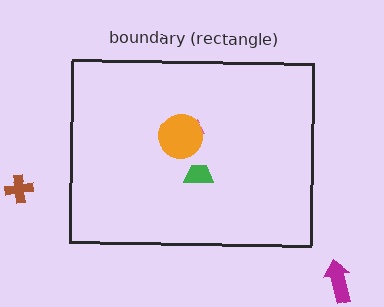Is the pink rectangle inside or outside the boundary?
Inside.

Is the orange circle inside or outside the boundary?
Inside.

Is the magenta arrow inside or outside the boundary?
Outside.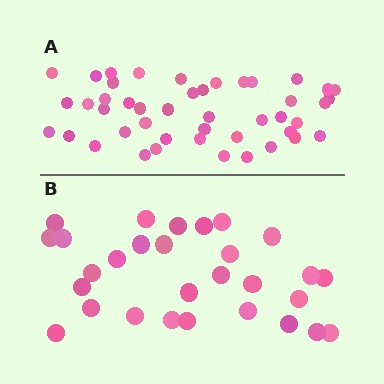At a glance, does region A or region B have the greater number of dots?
Region A (the top region) has more dots.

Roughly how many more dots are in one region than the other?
Region A has approximately 15 more dots than region B.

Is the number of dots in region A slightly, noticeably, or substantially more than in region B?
Region A has substantially more. The ratio is roughly 1.6 to 1.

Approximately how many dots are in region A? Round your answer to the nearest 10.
About 40 dots. (The exact count is 45, which rounds to 40.)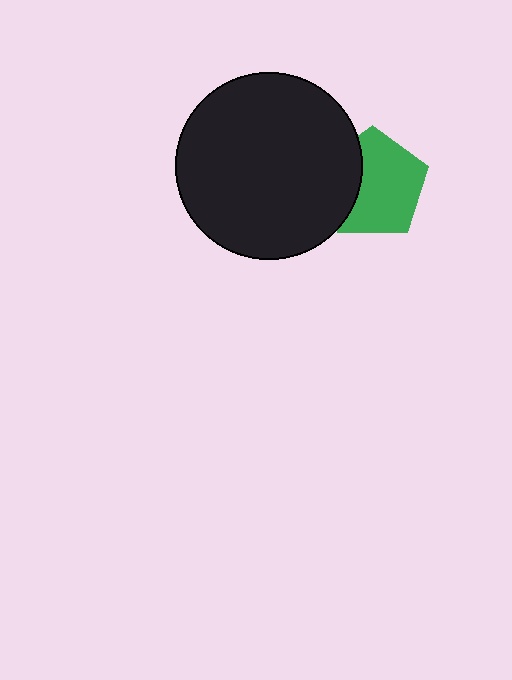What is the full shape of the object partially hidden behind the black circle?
The partially hidden object is a green pentagon.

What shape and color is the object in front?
The object in front is a black circle.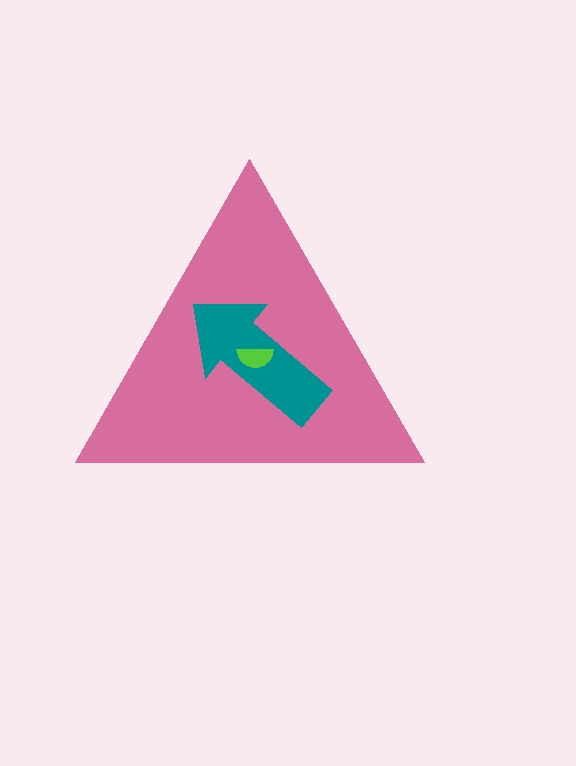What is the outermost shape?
The pink triangle.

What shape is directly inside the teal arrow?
The lime semicircle.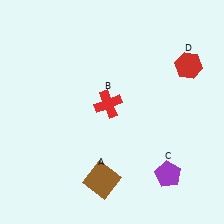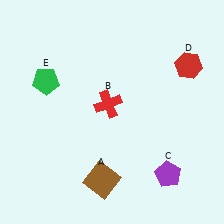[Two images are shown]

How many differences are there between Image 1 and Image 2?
There is 1 difference between the two images.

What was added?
A green pentagon (E) was added in Image 2.